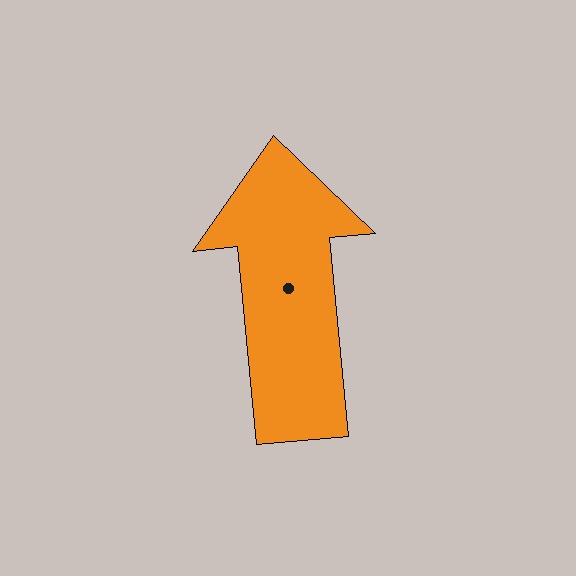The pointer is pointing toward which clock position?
Roughly 12 o'clock.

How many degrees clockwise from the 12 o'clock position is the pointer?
Approximately 355 degrees.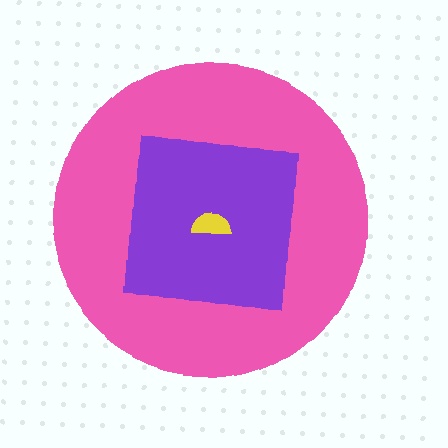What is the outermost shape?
The pink circle.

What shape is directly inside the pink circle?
The purple square.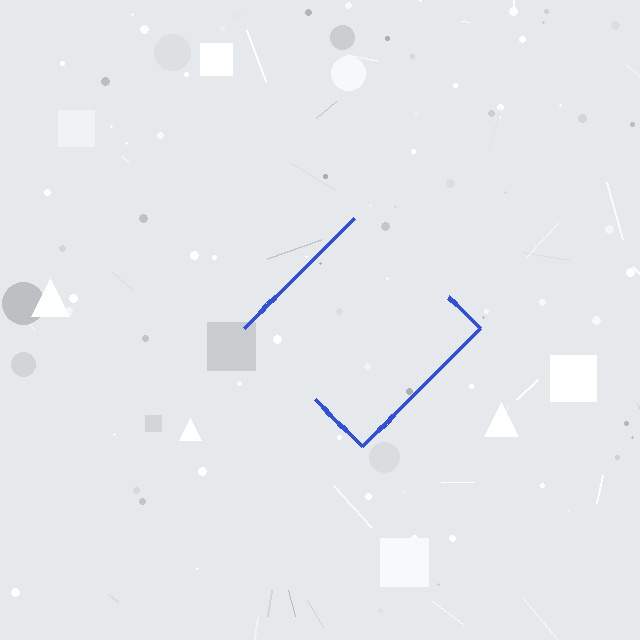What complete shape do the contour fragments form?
The contour fragments form a diamond.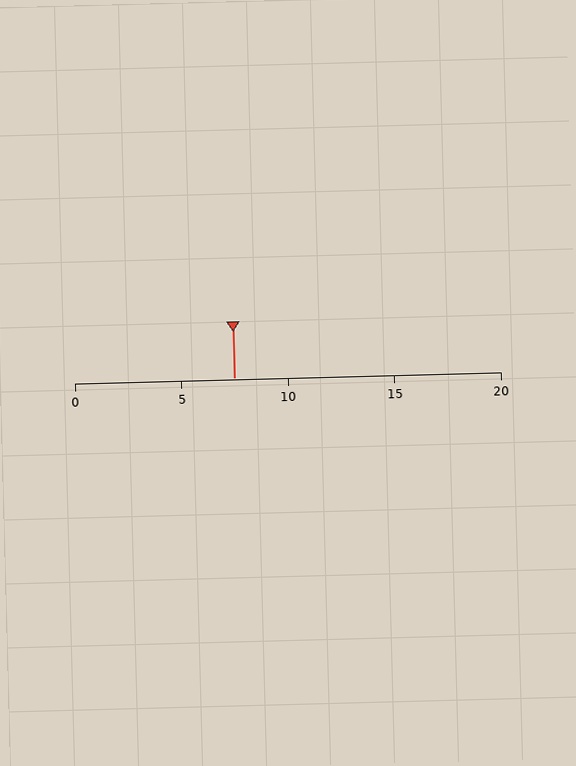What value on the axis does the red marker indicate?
The marker indicates approximately 7.5.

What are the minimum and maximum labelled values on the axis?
The axis runs from 0 to 20.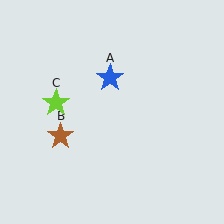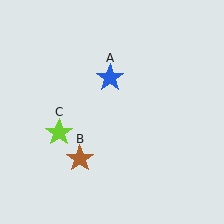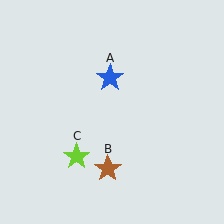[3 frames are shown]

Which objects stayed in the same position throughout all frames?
Blue star (object A) remained stationary.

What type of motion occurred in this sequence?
The brown star (object B), lime star (object C) rotated counterclockwise around the center of the scene.